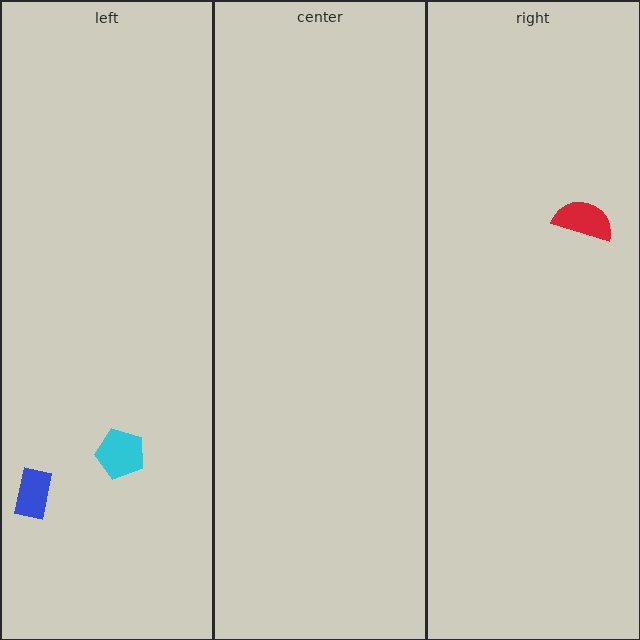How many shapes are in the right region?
1.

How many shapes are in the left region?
2.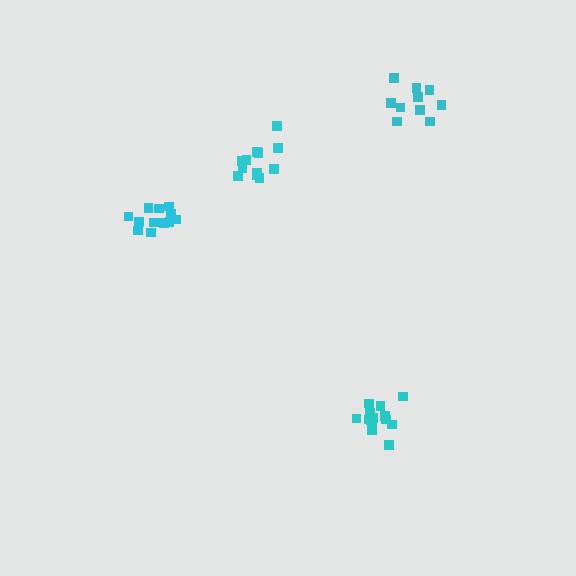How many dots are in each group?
Group 1: 10 dots, Group 2: 14 dots, Group 3: 12 dots, Group 4: 13 dots (49 total).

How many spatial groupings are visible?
There are 4 spatial groupings.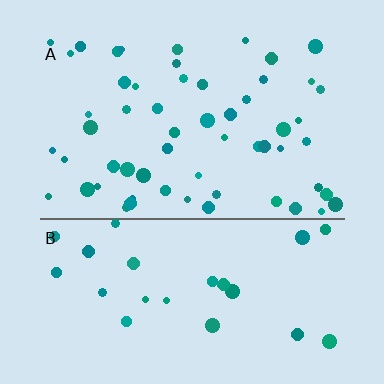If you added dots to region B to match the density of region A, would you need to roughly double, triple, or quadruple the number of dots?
Approximately double.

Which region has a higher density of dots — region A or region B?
A (the top).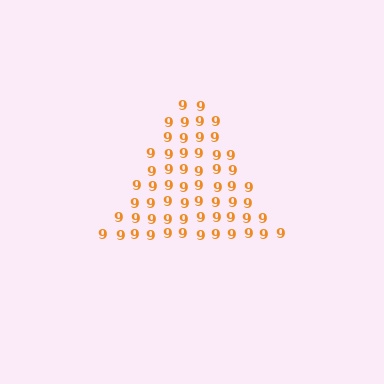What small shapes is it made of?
It is made of small digit 9's.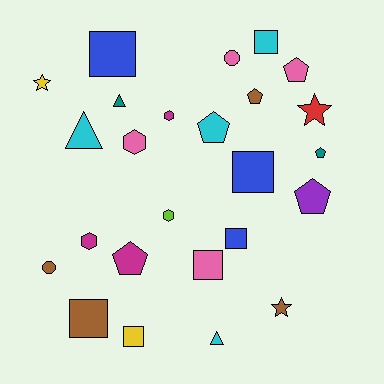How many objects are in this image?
There are 25 objects.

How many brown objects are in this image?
There are 4 brown objects.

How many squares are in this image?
There are 7 squares.